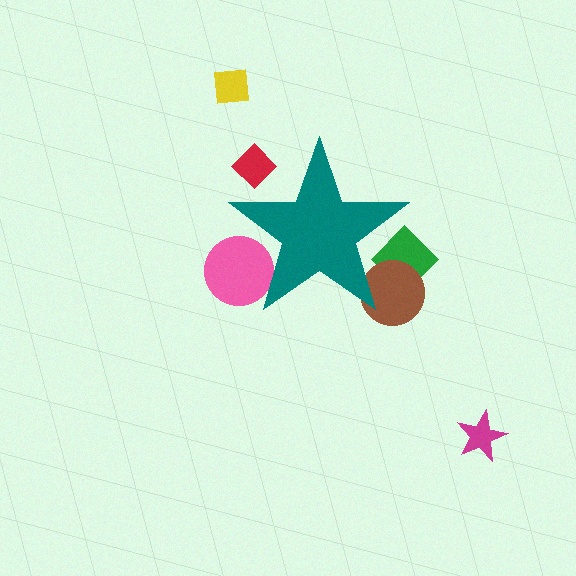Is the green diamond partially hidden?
Yes, the green diamond is partially hidden behind the teal star.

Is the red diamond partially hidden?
Yes, the red diamond is partially hidden behind the teal star.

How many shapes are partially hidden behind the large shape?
4 shapes are partially hidden.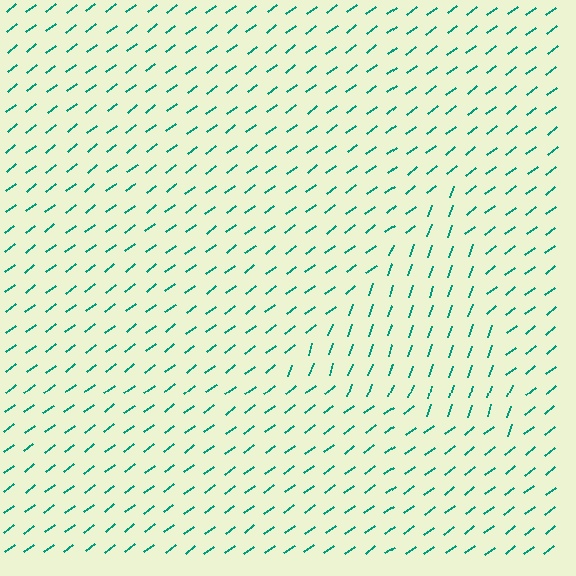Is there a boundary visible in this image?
Yes, there is a texture boundary formed by a change in line orientation.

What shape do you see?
I see a triangle.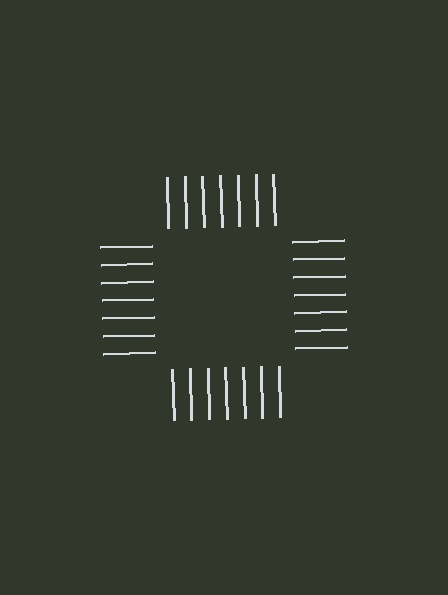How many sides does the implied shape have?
4 sides — the line-ends trace a square.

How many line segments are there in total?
28 — 7 along each of the 4 edges.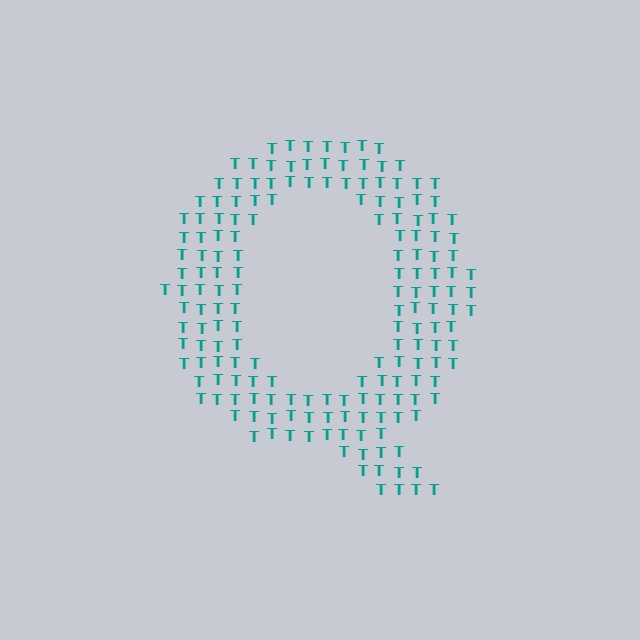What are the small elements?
The small elements are letter T's.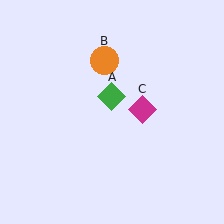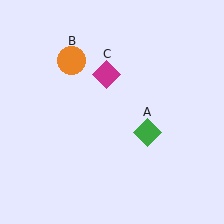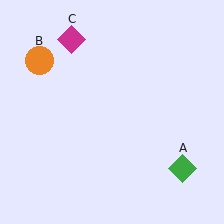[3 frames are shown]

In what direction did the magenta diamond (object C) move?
The magenta diamond (object C) moved up and to the left.